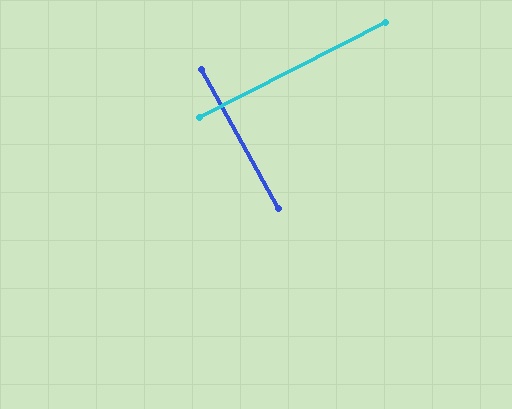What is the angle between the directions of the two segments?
Approximately 88 degrees.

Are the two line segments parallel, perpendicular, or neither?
Perpendicular — they meet at approximately 88°.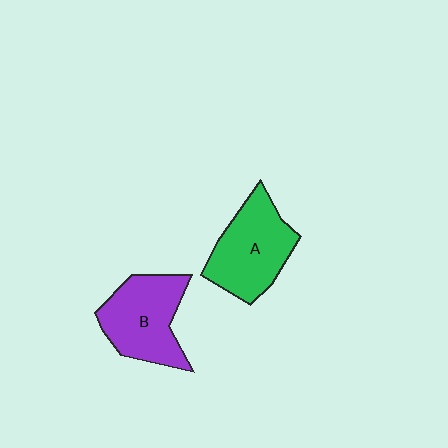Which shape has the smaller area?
Shape B (purple).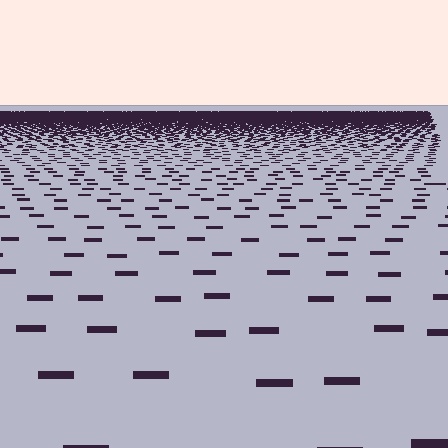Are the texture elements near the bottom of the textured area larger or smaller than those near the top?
Larger. Near the bottom, elements are closer to the viewer and appear at a bigger on-screen size.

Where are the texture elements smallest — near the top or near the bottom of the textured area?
Near the top.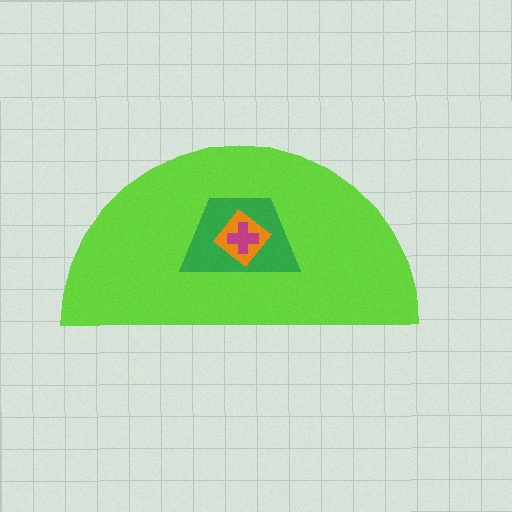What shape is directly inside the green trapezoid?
The orange diamond.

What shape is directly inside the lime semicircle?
The green trapezoid.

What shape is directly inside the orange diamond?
The magenta cross.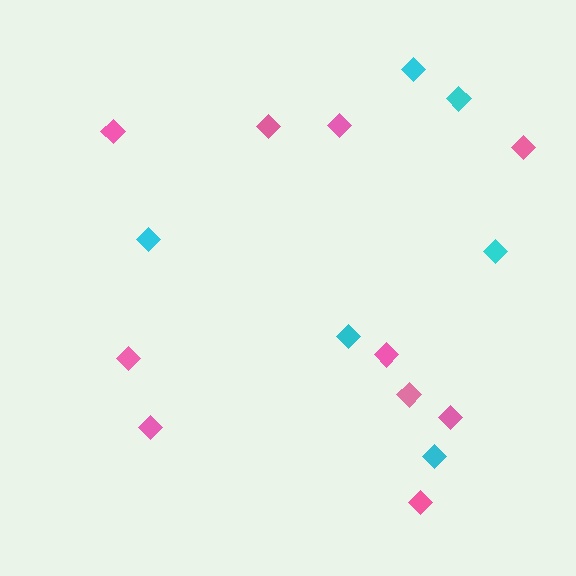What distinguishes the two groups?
There are 2 groups: one group of pink diamonds (10) and one group of cyan diamonds (6).